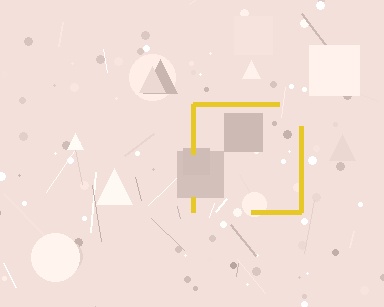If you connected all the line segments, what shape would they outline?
They would outline a square.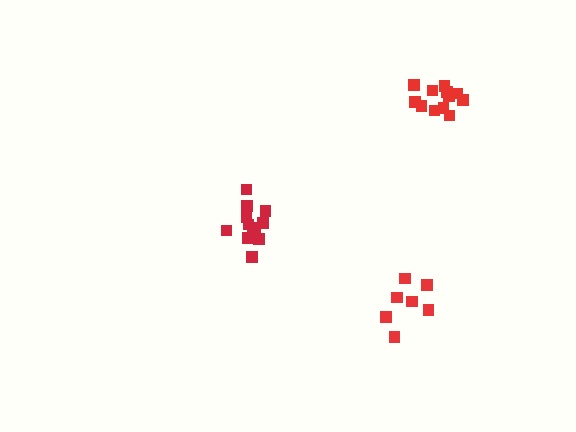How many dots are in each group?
Group 1: 12 dots, Group 2: 13 dots, Group 3: 7 dots (32 total).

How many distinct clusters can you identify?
There are 3 distinct clusters.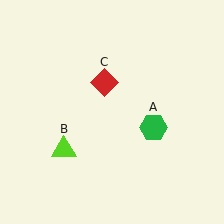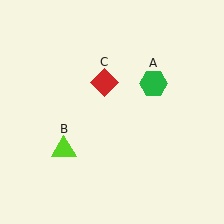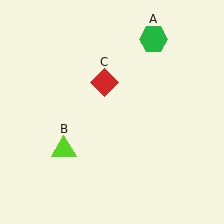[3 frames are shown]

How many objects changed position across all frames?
1 object changed position: green hexagon (object A).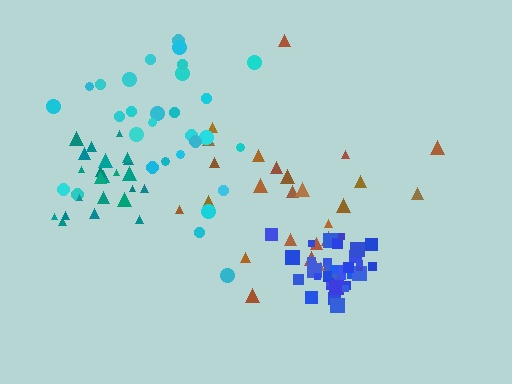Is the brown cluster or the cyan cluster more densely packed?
Cyan.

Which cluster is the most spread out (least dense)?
Brown.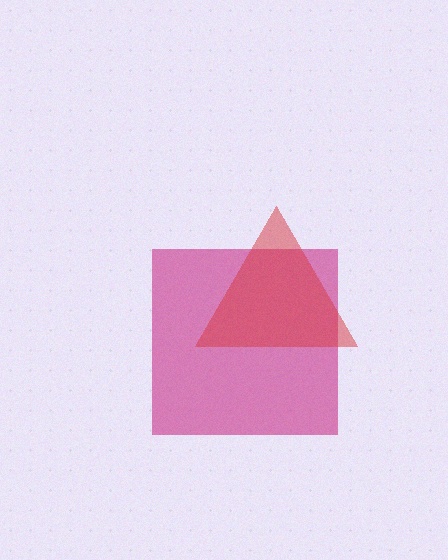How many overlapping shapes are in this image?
There are 2 overlapping shapes in the image.